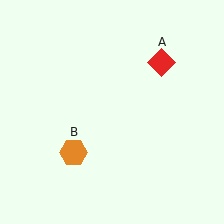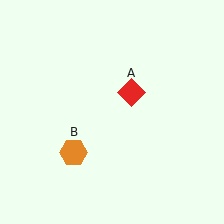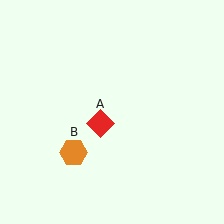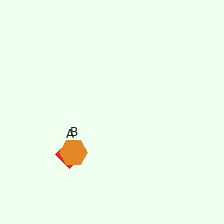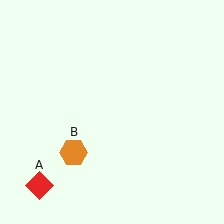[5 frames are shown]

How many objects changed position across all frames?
1 object changed position: red diamond (object A).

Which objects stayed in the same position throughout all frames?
Orange hexagon (object B) remained stationary.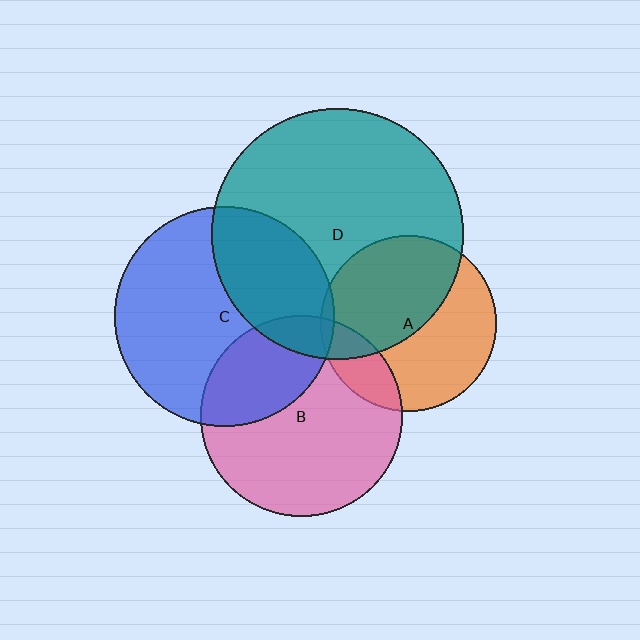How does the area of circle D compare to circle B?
Approximately 1.6 times.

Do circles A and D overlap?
Yes.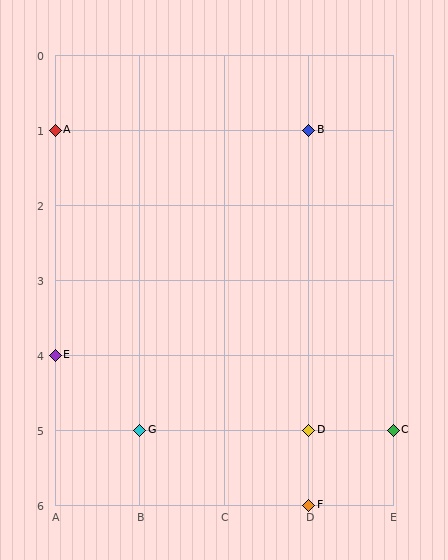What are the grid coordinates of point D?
Point D is at grid coordinates (D, 5).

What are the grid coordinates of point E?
Point E is at grid coordinates (A, 4).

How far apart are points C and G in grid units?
Points C and G are 3 columns apart.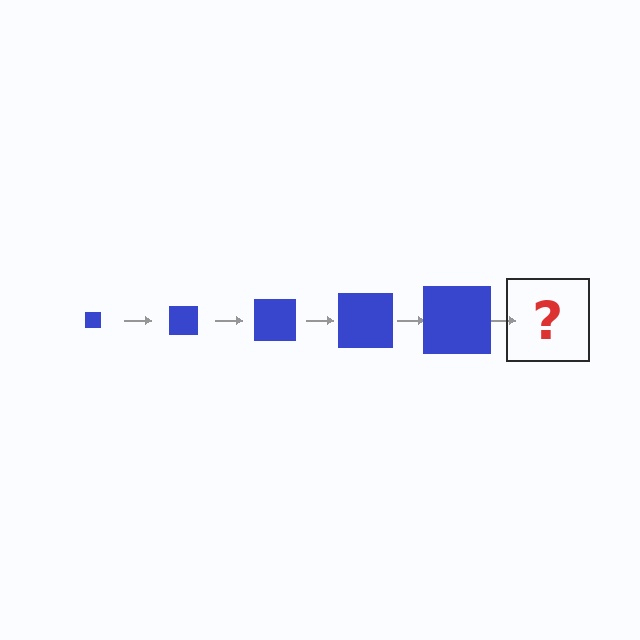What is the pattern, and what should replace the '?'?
The pattern is that the square gets progressively larger each step. The '?' should be a blue square, larger than the previous one.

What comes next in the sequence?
The next element should be a blue square, larger than the previous one.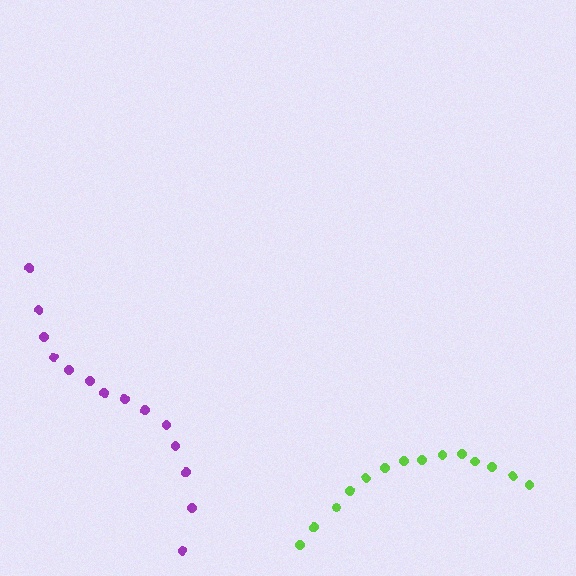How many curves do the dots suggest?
There are 2 distinct paths.